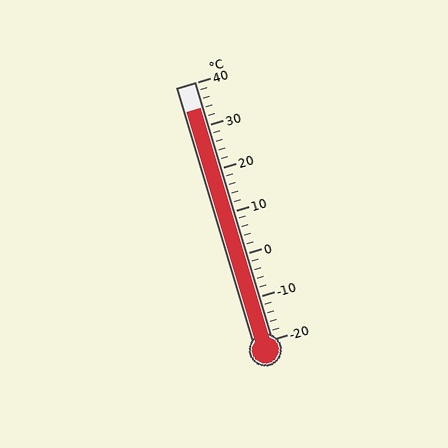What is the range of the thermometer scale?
The thermometer scale ranges from -20°C to 40°C.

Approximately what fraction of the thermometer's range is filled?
The thermometer is filled to approximately 90% of its range.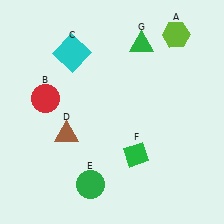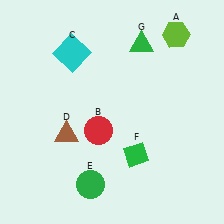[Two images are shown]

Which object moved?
The red circle (B) moved right.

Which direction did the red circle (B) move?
The red circle (B) moved right.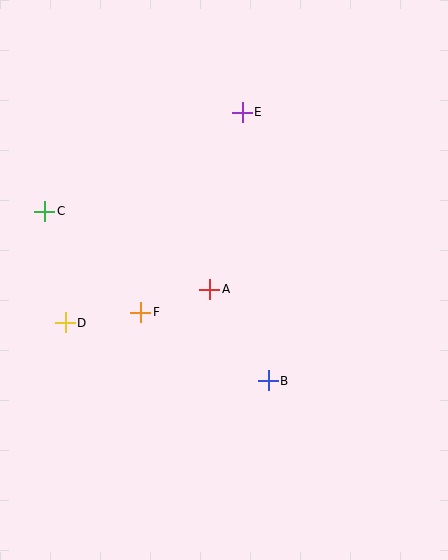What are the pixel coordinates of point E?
Point E is at (242, 112).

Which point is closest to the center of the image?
Point A at (210, 289) is closest to the center.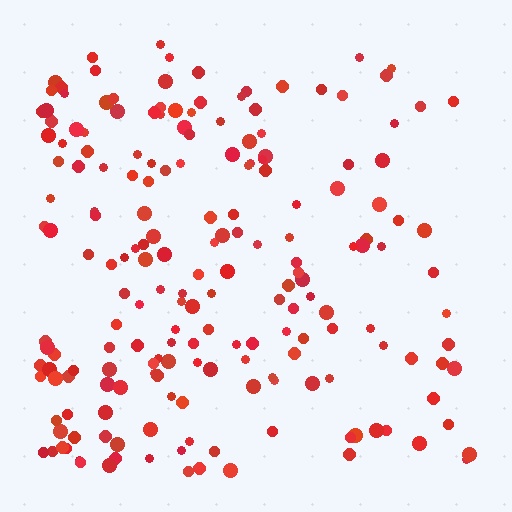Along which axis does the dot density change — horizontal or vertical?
Horizontal.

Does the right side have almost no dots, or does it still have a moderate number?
Still a moderate number, just noticeably fewer than the left.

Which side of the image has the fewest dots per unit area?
The right.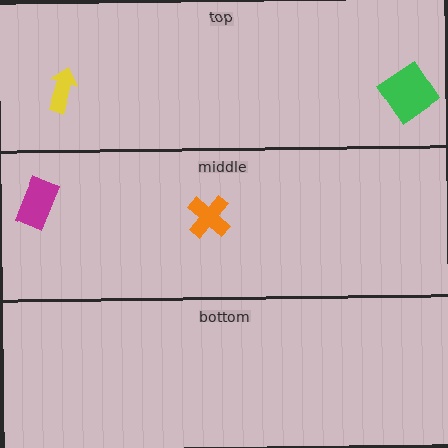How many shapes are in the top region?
2.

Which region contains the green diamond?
The top region.